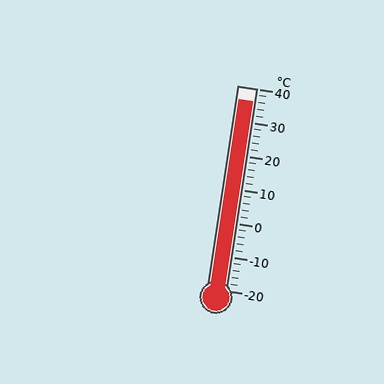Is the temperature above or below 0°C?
The temperature is above 0°C.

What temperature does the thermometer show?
The thermometer shows approximately 36°C.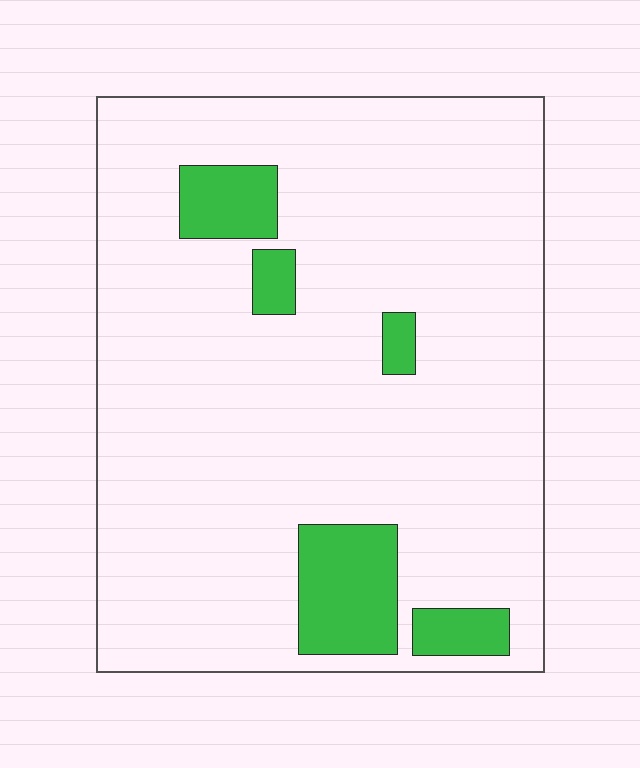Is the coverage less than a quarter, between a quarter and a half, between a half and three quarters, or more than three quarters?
Less than a quarter.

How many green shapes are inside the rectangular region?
5.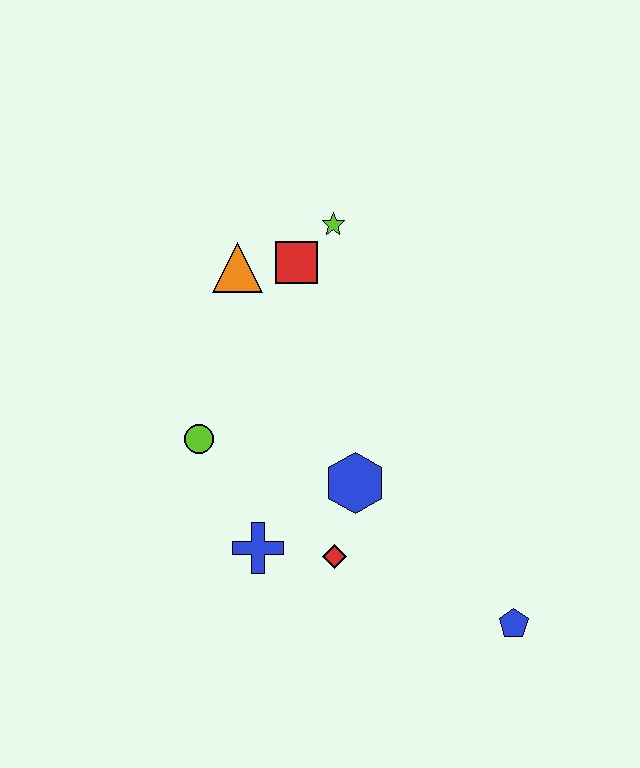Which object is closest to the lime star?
The red square is closest to the lime star.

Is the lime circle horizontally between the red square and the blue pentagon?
No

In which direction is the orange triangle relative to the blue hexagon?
The orange triangle is above the blue hexagon.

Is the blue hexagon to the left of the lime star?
No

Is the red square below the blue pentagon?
No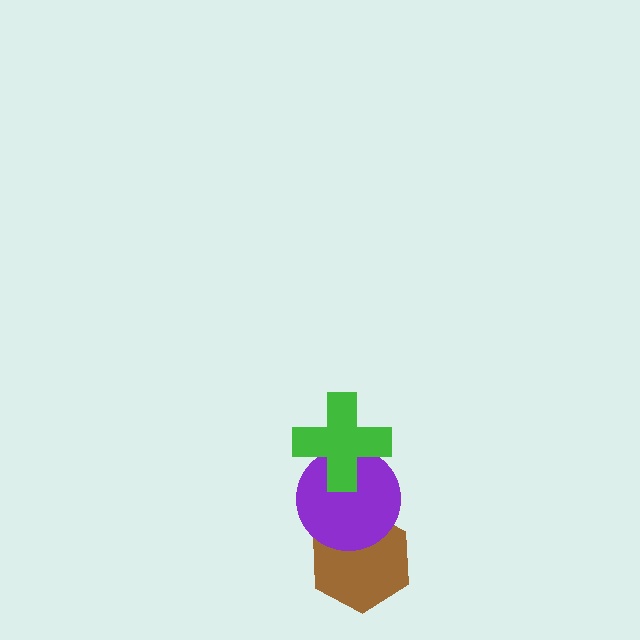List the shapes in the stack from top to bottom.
From top to bottom: the green cross, the purple circle, the brown hexagon.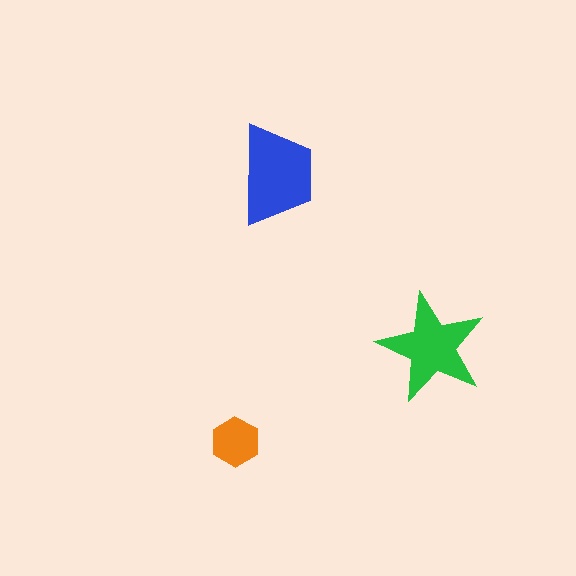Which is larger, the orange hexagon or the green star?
The green star.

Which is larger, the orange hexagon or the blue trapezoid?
The blue trapezoid.